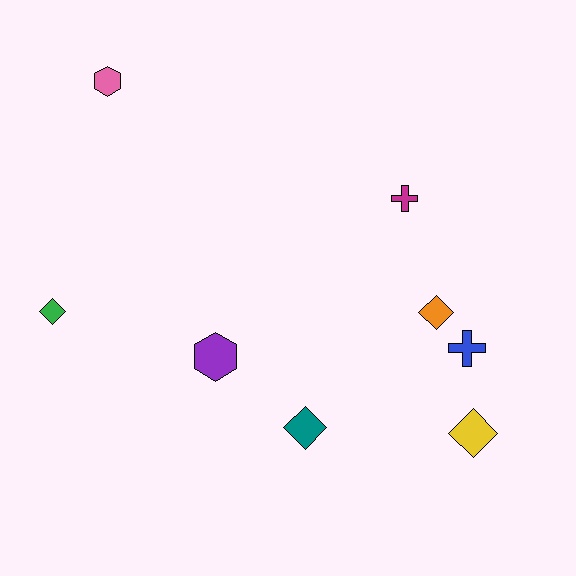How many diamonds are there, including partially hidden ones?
There are 4 diamonds.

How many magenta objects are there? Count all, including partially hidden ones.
There is 1 magenta object.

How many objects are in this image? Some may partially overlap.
There are 8 objects.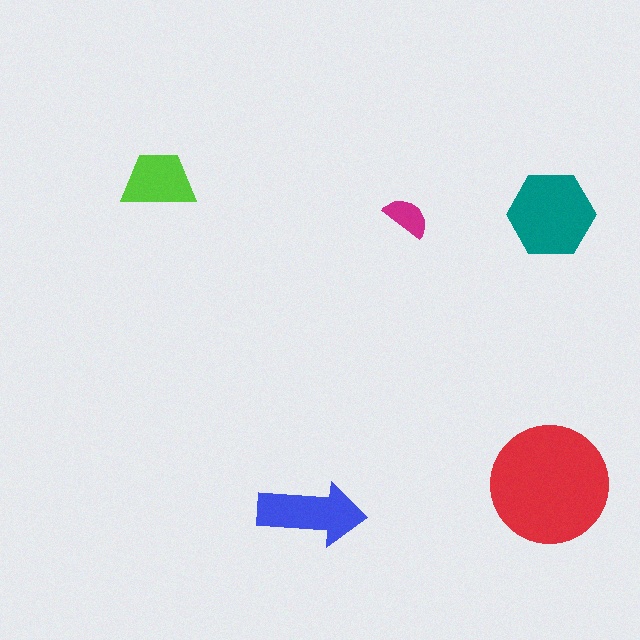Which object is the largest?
The red circle.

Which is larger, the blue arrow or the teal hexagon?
The teal hexagon.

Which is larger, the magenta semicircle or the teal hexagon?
The teal hexagon.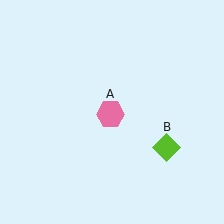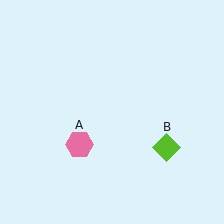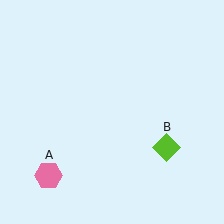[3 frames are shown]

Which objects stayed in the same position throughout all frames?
Lime diamond (object B) remained stationary.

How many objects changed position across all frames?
1 object changed position: pink hexagon (object A).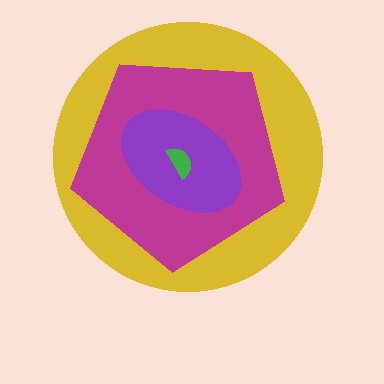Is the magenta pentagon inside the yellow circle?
Yes.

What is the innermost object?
The green semicircle.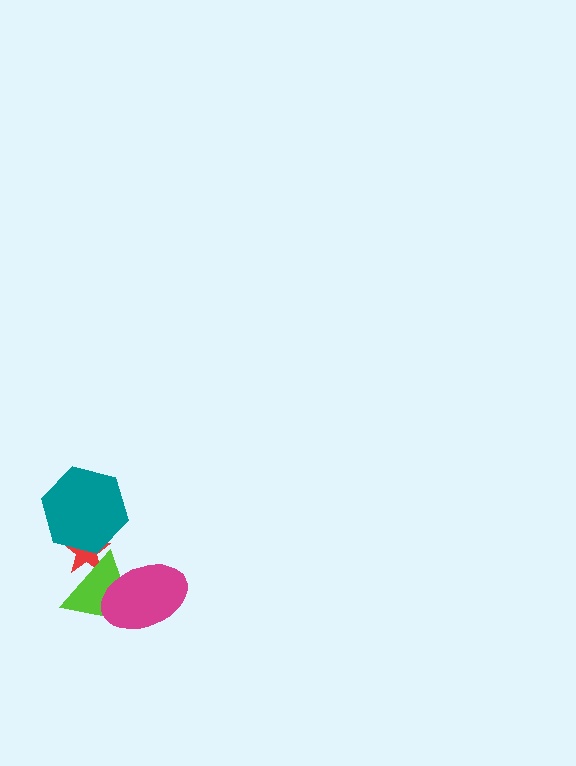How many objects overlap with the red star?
2 objects overlap with the red star.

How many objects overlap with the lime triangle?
2 objects overlap with the lime triangle.